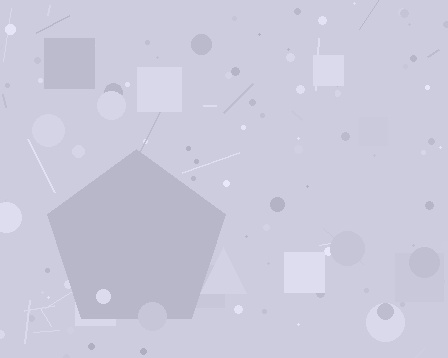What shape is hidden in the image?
A pentagon is hidden in the image.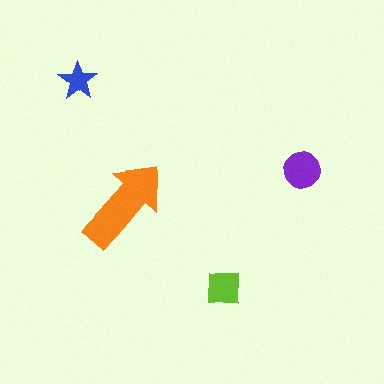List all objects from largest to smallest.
The orange arrow, the purple circle, the lime square, the blue star.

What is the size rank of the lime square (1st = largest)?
3rd.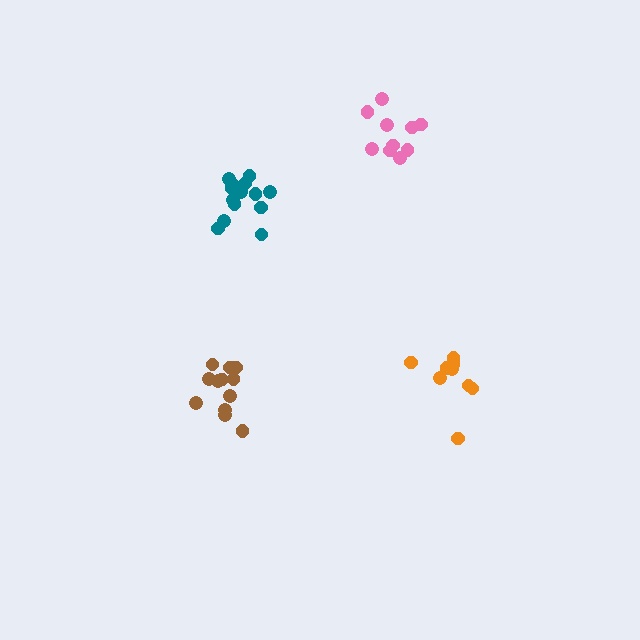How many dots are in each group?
Group 1: 12 dots, Group 2: 15 dots, Group 3: 10 dots, Group 4: 9 dots (46 total).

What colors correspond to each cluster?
The clusters are colored: brown, teal, pink, orange.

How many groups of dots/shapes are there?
There are 4 groups.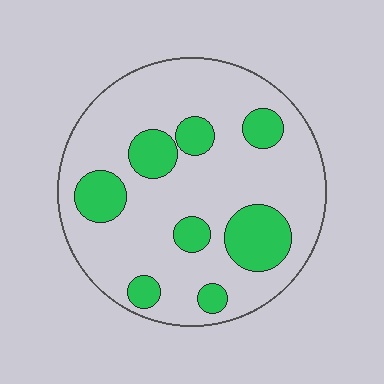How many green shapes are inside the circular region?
8.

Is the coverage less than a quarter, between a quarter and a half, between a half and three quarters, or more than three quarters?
Less than a quarter.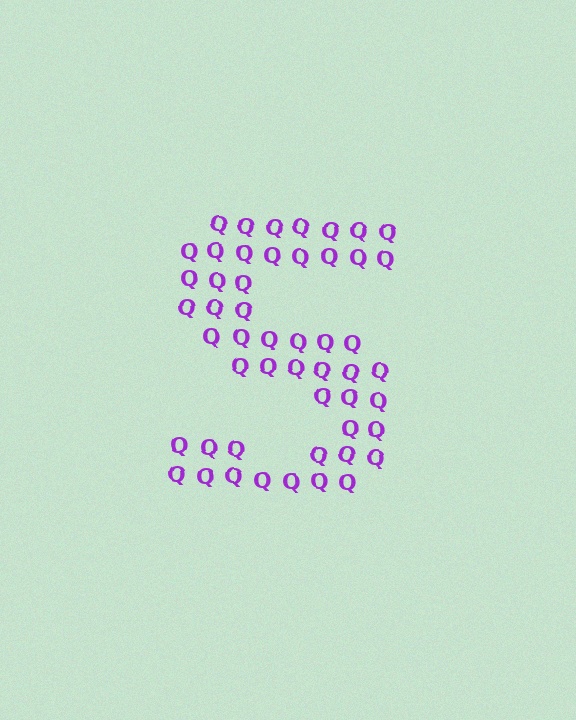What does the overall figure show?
The overall figure shows the letter S.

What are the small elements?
The small elements are letter Q's.